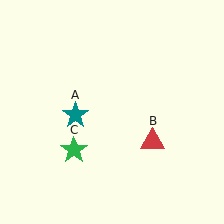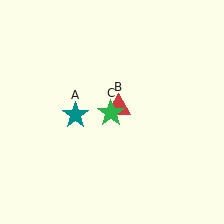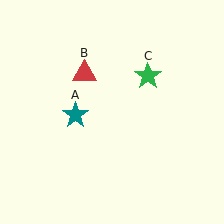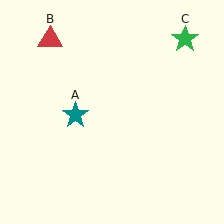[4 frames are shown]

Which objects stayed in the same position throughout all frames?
Teal star (object A) remained stationary.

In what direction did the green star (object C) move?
The green star (object C) moved up and to the right.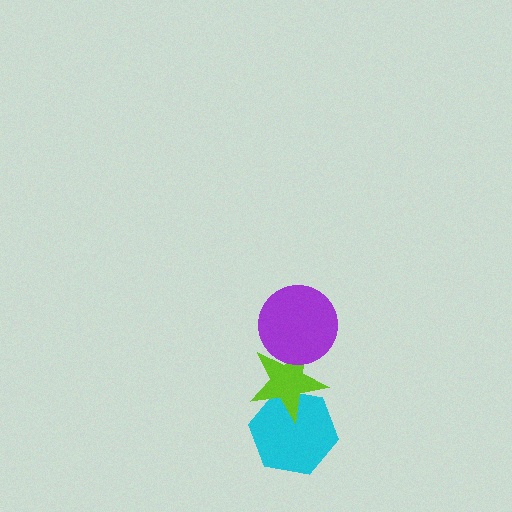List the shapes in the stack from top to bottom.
From top to bottom: the purple circle, the lime star, the cyan hexagon.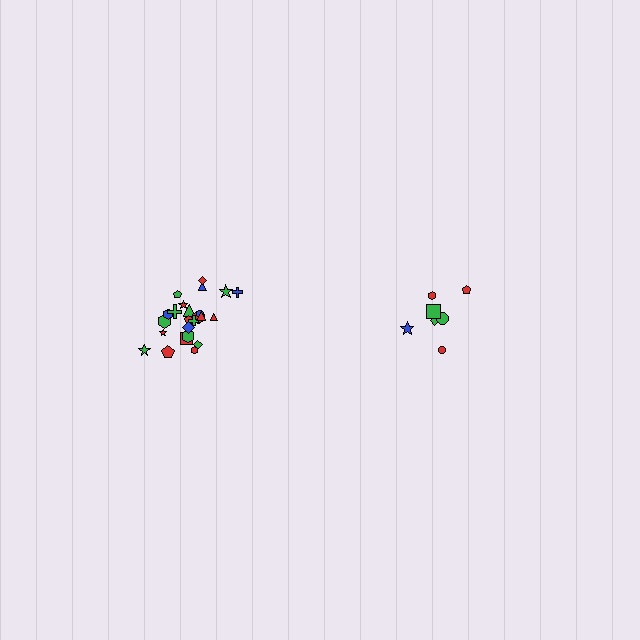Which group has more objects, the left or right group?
The left group.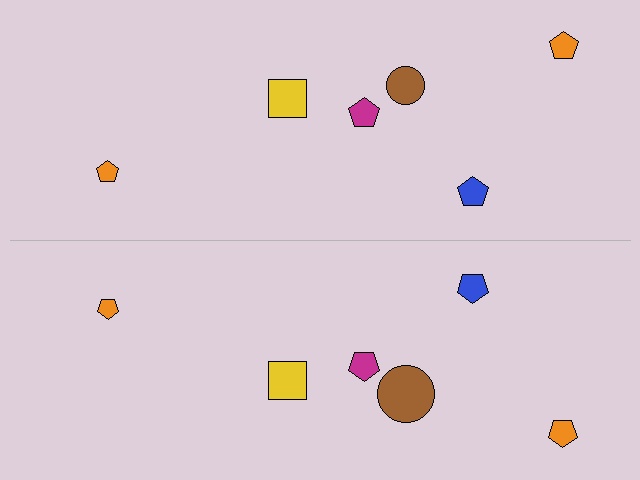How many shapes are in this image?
There are 12 shapes in this image.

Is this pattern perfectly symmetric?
No, the pattern is not perfectly symmetric. The brown circle on the bottom side has a different size than its mirror counterpart.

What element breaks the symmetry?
The brown circle on the bottom side has a different size than its mirror counterpart.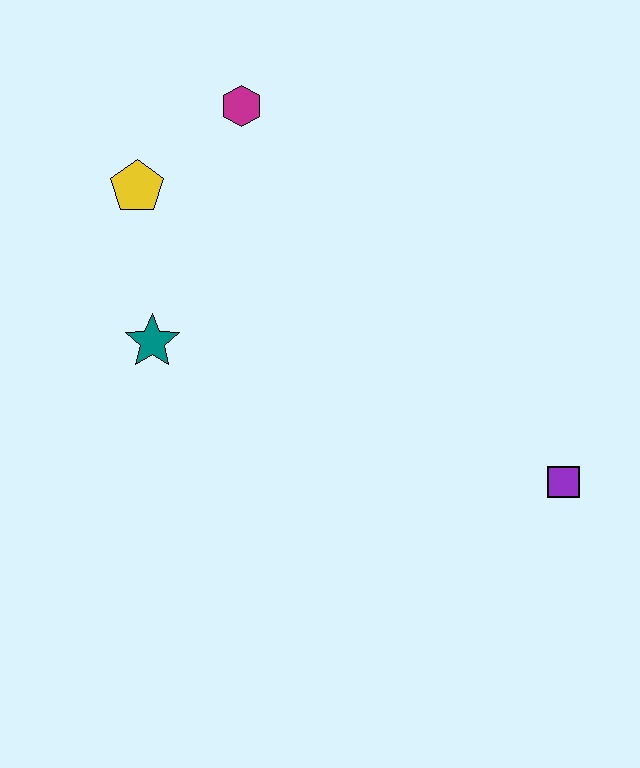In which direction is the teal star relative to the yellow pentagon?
The teal star is below the yellow pentagon.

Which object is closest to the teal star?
The yellow pentagon is closest to the teal star.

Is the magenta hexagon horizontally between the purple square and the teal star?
Yes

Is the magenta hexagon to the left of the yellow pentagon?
No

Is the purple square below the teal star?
Yes